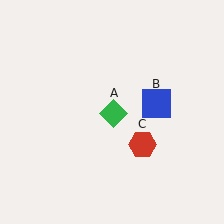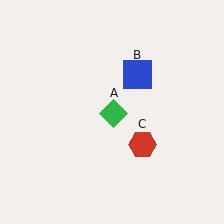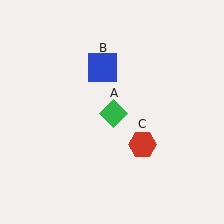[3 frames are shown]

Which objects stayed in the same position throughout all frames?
Green diamond (object A) and red hexagon (object C) remained stationary.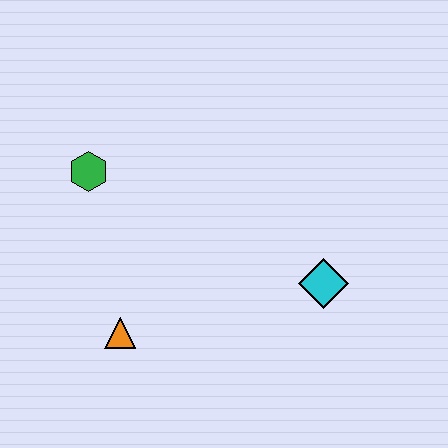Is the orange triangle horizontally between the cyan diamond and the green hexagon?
Yes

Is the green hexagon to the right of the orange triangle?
No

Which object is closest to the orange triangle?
The green hexagon is closest to the orange triangle.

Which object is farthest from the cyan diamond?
The green hexagon is farthest from the cyan diamond.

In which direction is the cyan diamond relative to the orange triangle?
The cyan diamond is to the right of the orange triangle.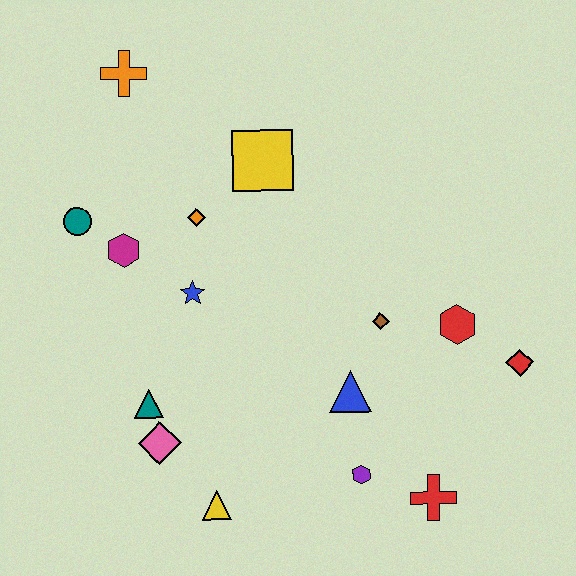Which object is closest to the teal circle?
The magenta hexagon is closest to the teal circle.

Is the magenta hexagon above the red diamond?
Yes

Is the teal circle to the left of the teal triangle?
Yes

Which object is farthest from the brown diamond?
The orange cross is farthest from the brown diamond.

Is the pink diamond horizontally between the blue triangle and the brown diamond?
No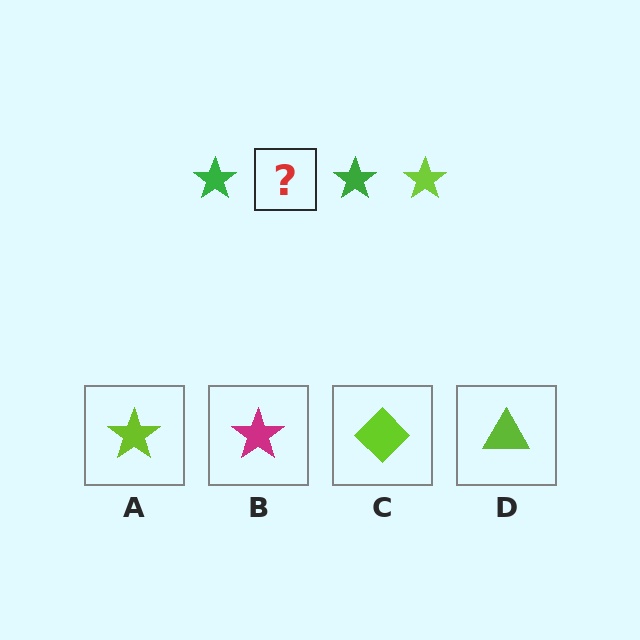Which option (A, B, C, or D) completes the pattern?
A.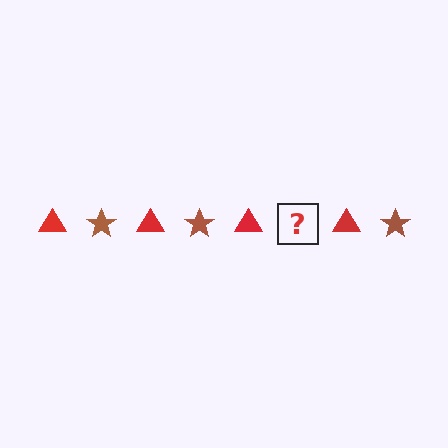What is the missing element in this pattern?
The missing element is a brown star.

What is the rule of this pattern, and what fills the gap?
The rule is that the pattern alternates between red triangle and brown star. The gap should be filled with a brown star.